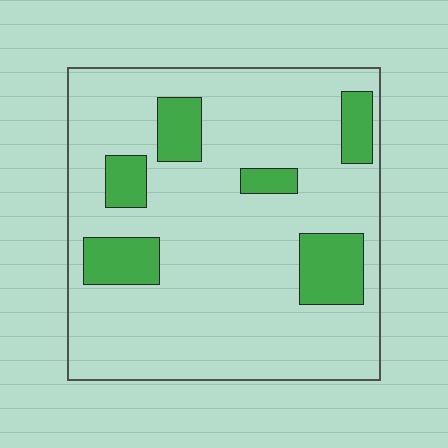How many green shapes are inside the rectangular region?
6.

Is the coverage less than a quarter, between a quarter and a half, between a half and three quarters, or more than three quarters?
Less than a quarter.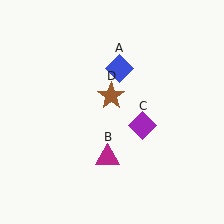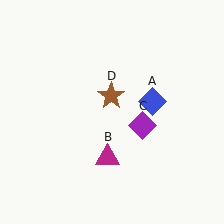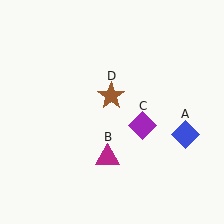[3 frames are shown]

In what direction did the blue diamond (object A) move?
The blue diamond (object A) moved down and to the right.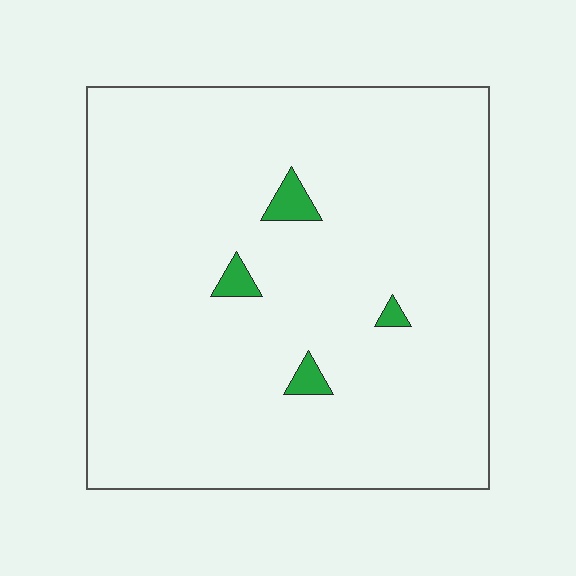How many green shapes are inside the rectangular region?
4.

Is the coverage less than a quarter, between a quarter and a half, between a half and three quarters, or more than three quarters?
Less than a quarter.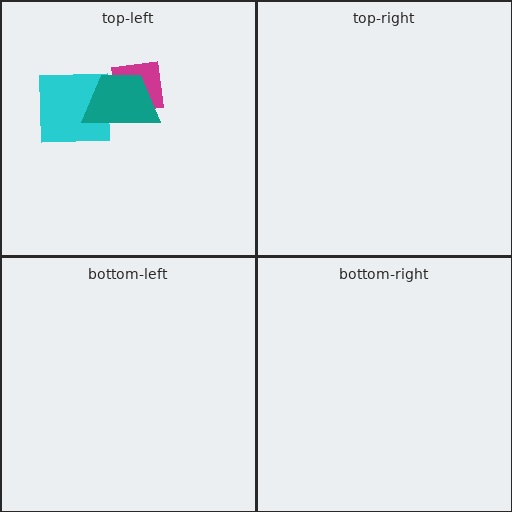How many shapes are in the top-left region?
3.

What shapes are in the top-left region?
The magenta square, the cyan square, the teal trapezoid.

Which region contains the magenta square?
The top-left region.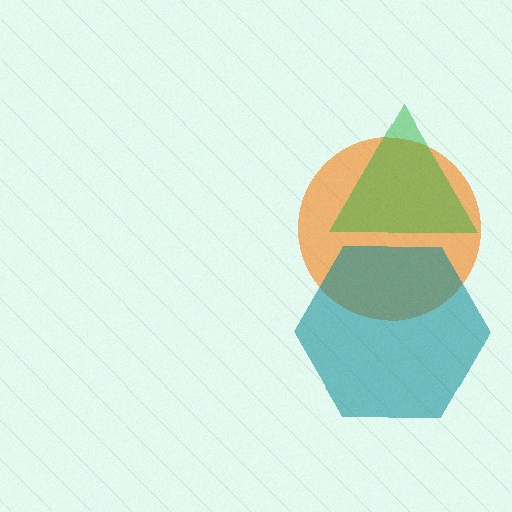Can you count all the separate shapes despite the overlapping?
Yes, there are 3 separate shapes.